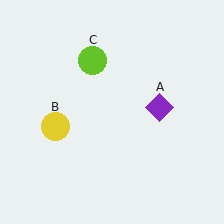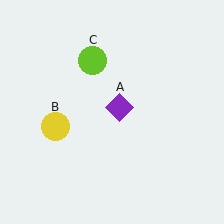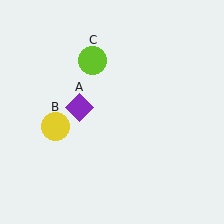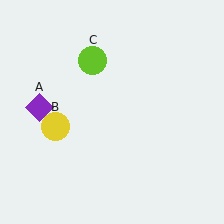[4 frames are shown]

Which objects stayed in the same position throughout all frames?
Yellow circle (object B) and lime circle (object C) remained stationary.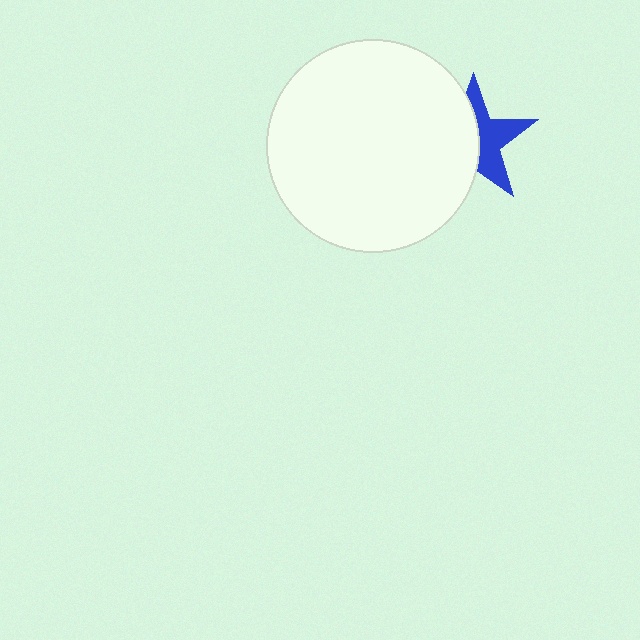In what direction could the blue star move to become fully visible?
The blue star could move right. That would shift it out from behind the white circle entirely.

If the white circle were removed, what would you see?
You would see the complete blue star.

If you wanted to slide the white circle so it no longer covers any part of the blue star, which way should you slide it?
Slide it left — that is the most direct way to separate the two shapes.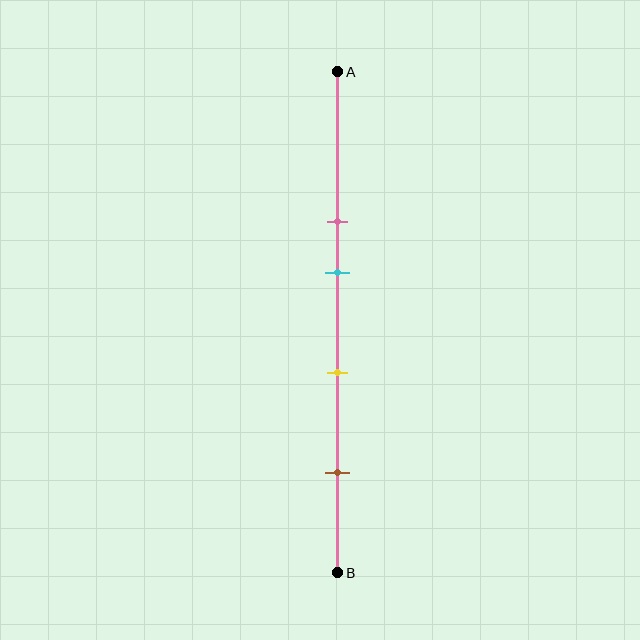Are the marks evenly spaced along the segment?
No, the marks are not evenly spaced.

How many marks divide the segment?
There are 4 marks dividing the segment.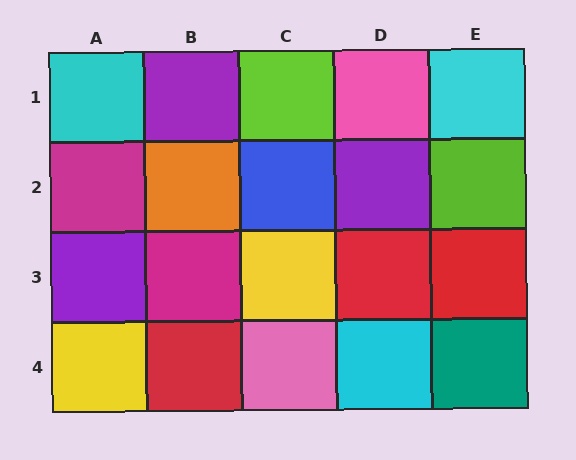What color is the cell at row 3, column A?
Purple.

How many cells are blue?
1 cell is blue.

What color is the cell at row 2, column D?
Purple.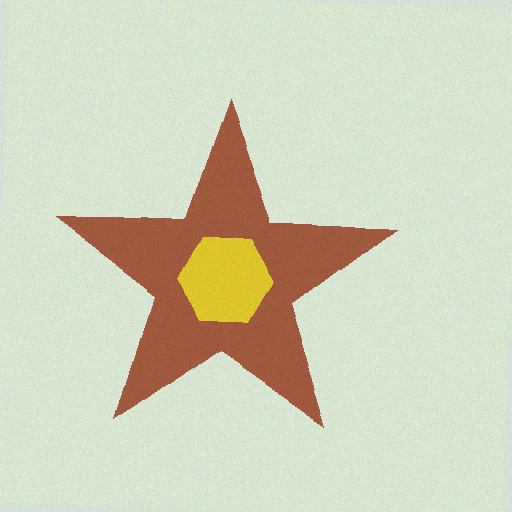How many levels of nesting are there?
2.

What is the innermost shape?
The yellow hexagon.